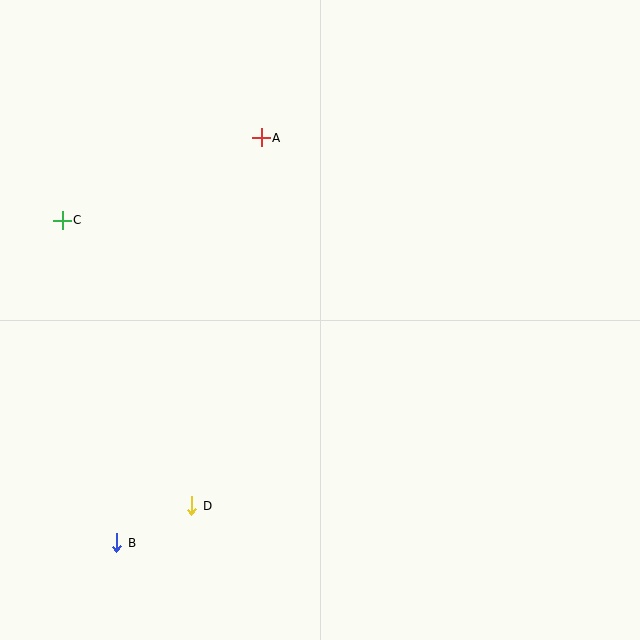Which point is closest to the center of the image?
Point A at (261, 138) is closest to the center.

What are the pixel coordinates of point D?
Point D is at (192, 506).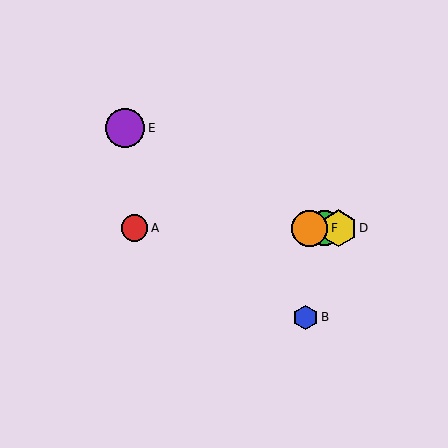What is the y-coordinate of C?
Object C is at y≈228.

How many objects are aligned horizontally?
4 objects (A, C, D, F) are aligned horizontally.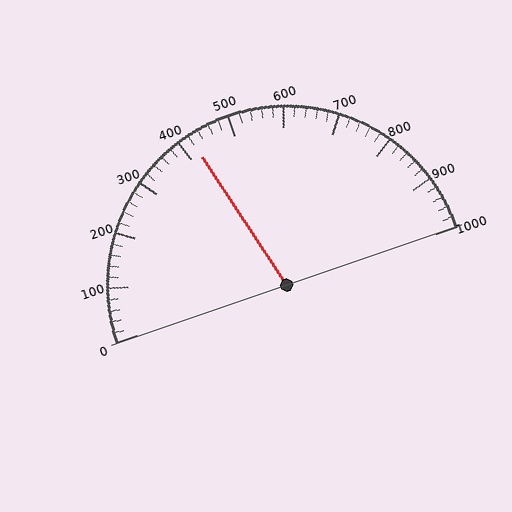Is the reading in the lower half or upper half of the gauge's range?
The reading is in the lower half of the range (0 to 1000).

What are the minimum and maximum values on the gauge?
The gauge ranges from 0 to 1000.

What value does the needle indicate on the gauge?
The needle indicates approximately 420.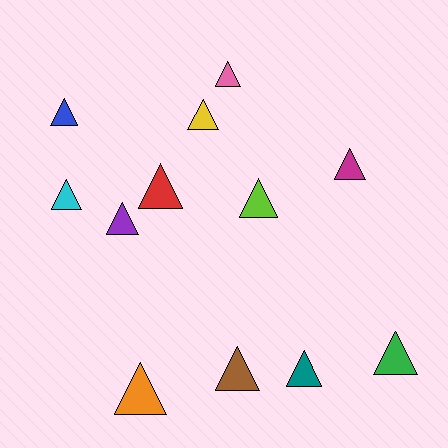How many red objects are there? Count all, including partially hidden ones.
There is 1 red object.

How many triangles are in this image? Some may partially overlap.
There are 12 triangles.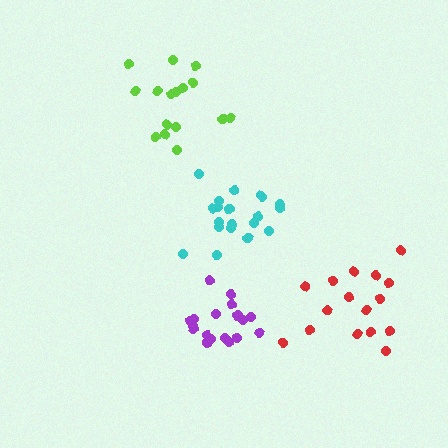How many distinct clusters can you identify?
There are 4 distinct clusters.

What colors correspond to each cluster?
The clusters are colored: red, purple, cyan, lime.